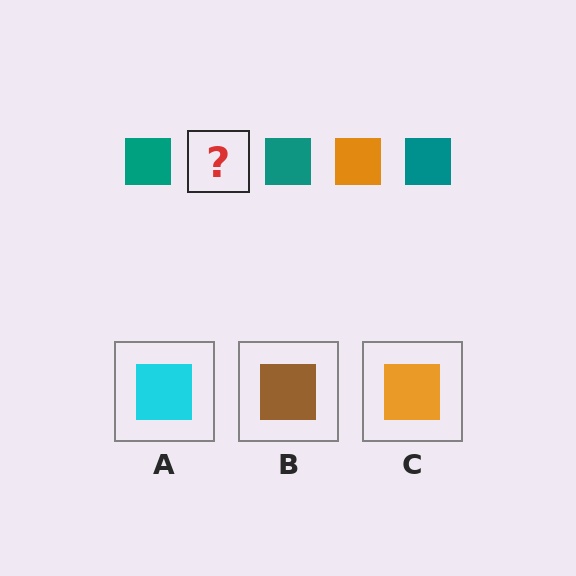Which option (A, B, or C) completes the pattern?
C.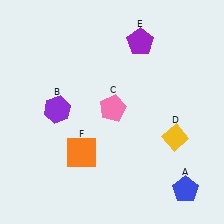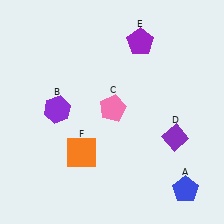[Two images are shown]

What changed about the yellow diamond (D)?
In Image 1, D is yellow. In Image 2, it changed to purple.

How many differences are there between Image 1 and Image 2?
There is 1 difference between the two images.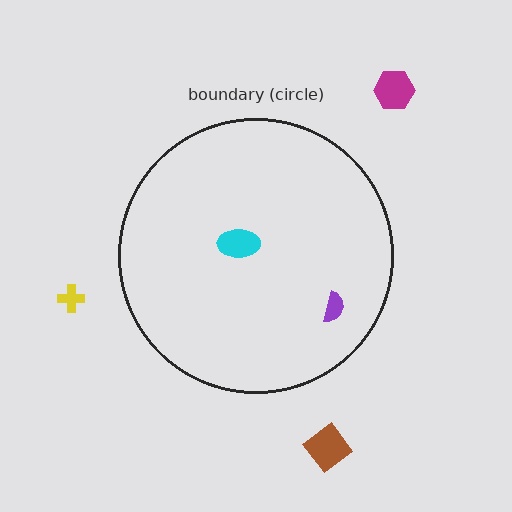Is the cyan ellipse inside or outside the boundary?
Inside.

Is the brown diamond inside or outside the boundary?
Outside.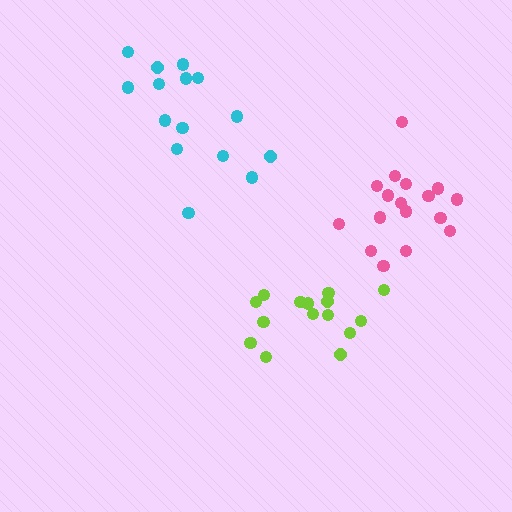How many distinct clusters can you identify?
There are 3 distinct clusters.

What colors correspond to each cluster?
The clusters are colored: lime, cyan, pink.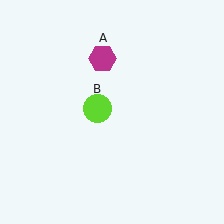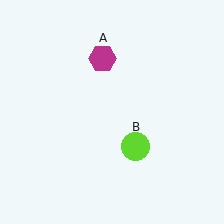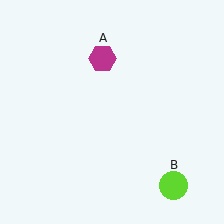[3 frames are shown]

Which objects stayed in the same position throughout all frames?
Magenta hexagon (object A) remained stationary.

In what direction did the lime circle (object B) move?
The lime circle (object B) moved down and to the right.